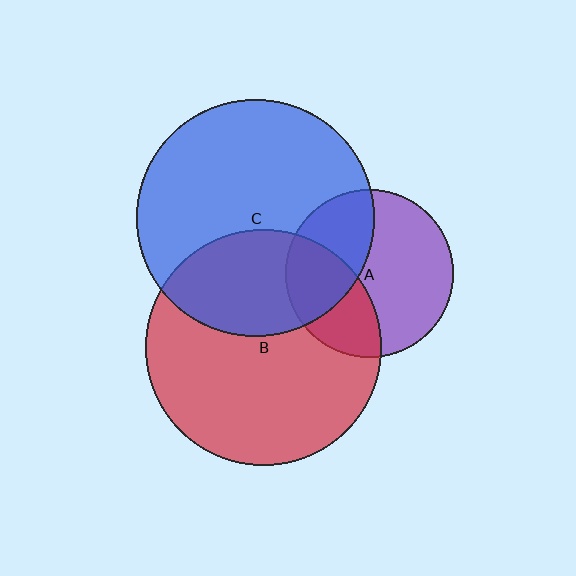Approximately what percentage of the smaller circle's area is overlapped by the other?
Approximately 35%.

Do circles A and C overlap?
Yes.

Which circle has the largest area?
Circle C (blue).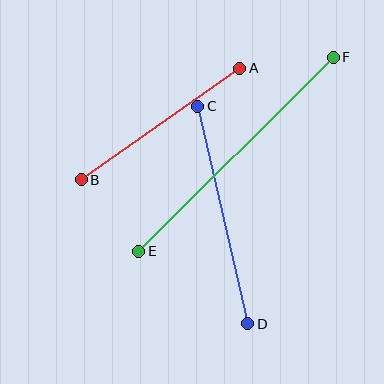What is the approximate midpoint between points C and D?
The midpoint is at approximately (223, 215) pixels.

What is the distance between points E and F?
The distance is approximately 275 pixels.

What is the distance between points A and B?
The distance is approximately 194 pixels.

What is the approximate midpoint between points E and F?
The midpoint is at approximately (236, 154) pixels.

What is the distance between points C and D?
The distance is approximately 223 pixels.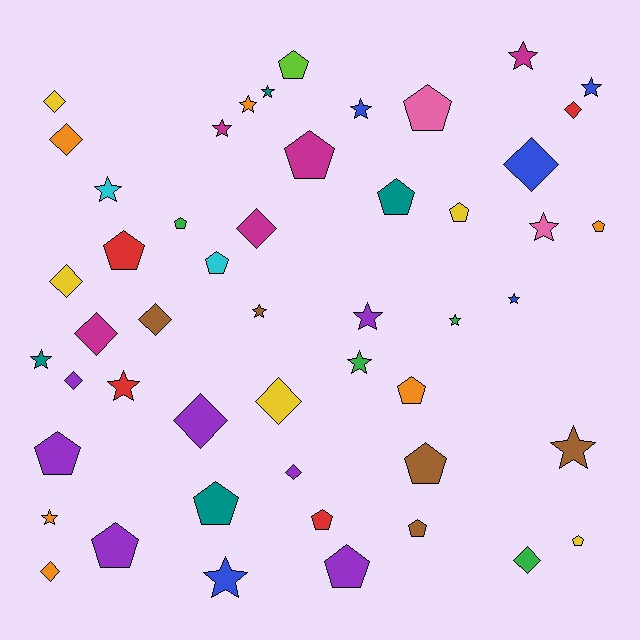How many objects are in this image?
There are 50 objects.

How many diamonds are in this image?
There are 14 diamonds.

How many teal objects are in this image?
There are 4 teal objects.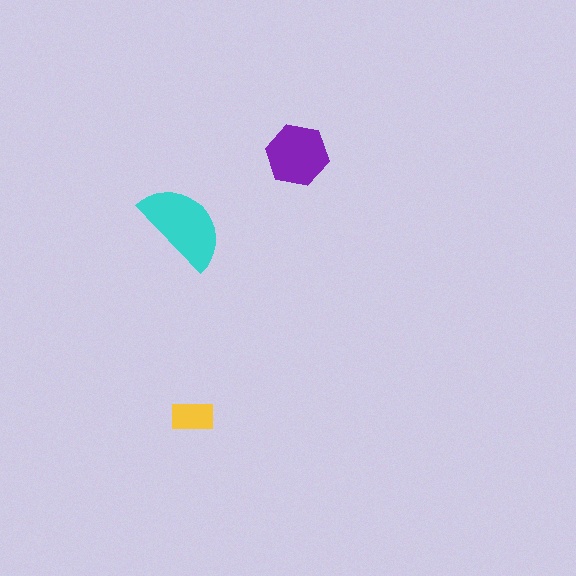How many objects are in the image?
There are 3 objects in the image.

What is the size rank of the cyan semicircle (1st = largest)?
1st.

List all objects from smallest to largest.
The yellow rectangle, the purple hexagon, the cyan semicircle.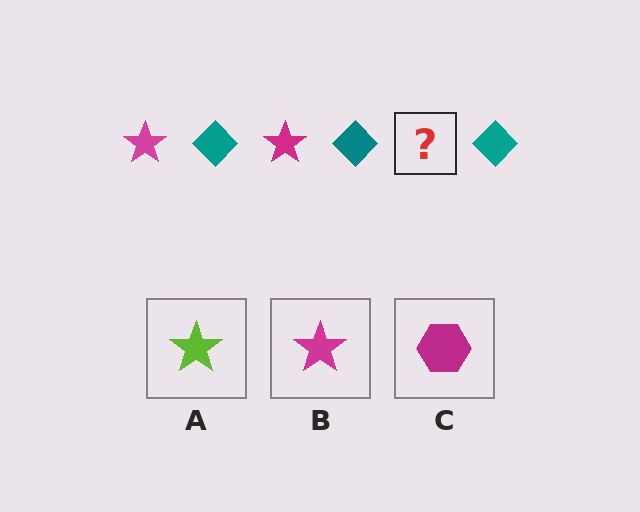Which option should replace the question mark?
Option B.